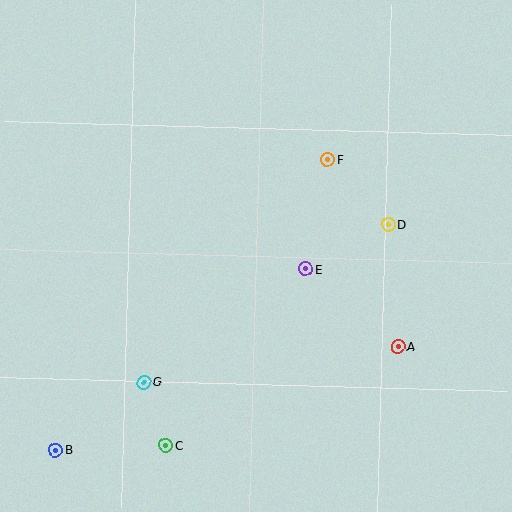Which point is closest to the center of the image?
Point E at (305, 269) is closest to the center.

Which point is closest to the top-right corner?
Point F is closest to the top-right corner.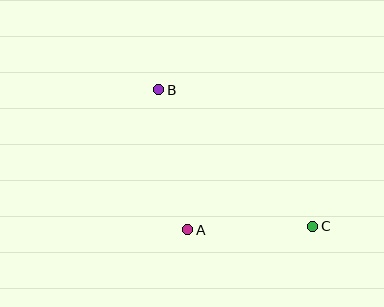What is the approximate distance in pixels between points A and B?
The distance between A and B is approximately 143 pixels.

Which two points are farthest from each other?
Points B and C are farthest from each other.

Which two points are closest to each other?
Points A and C are closest to each other.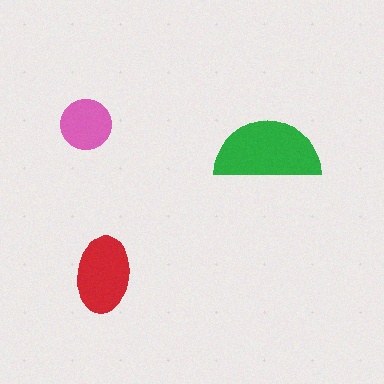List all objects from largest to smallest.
The green semicircle, the red ellipse, the pink circle.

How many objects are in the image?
There are 3 objects in the image.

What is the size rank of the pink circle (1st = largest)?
3rd.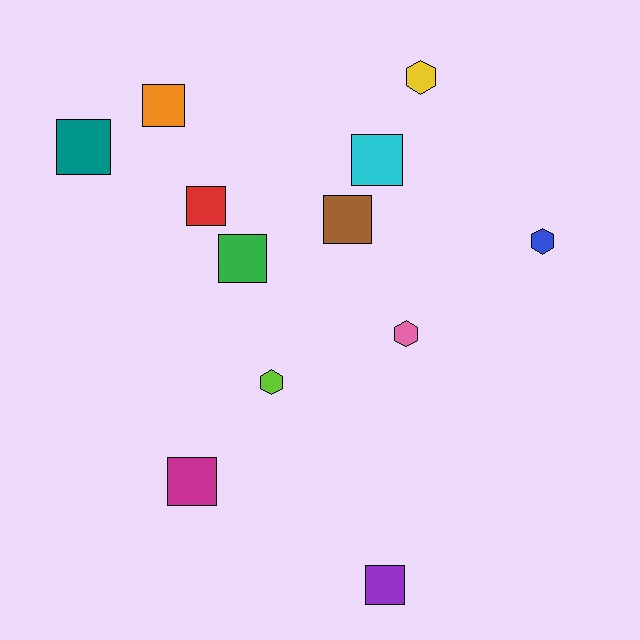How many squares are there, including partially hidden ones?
There are 8 squares.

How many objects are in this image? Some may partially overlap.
There are 12 objects.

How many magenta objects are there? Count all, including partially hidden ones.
There is 1 magenta object.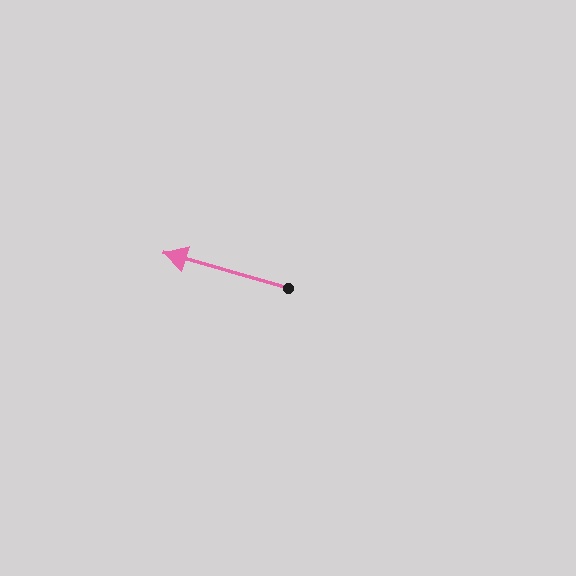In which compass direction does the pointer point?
West.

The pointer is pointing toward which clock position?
Roughly 10 o'clock.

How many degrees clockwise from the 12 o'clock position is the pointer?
Approximately 286 degrees.